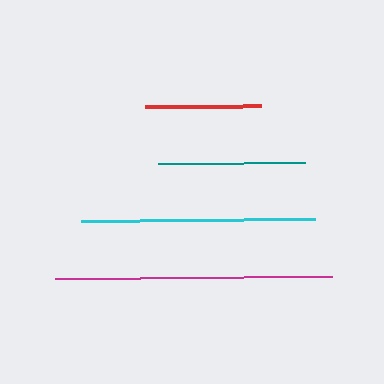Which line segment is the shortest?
The red line is the shortest at approximately 116 pixels.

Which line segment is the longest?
The magenta line is the longest at approximately 277 pixels.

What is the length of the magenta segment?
The magenta segment is approximately 277 pixels long.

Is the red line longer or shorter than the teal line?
The teal line is longer than the red line.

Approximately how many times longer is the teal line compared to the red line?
The teal line is approximately 1.3 times the length of the red line.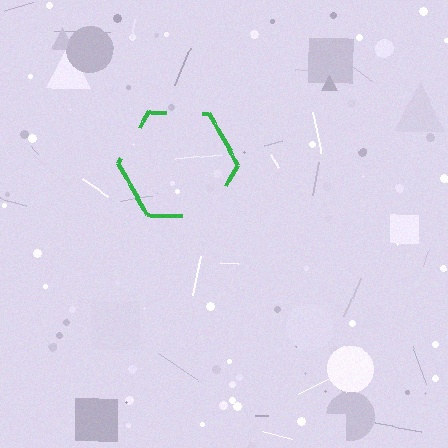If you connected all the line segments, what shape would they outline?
They would outline a hexagon.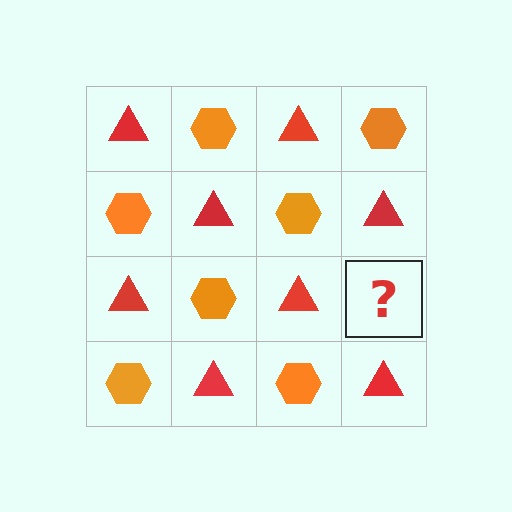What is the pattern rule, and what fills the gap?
The rule is that it alternates red triangle and orange hexagon in a checkerboard pattern. The gap should be filled with an orange hexagon.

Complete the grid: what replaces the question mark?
The question mark should be replaced with an orange hexagon.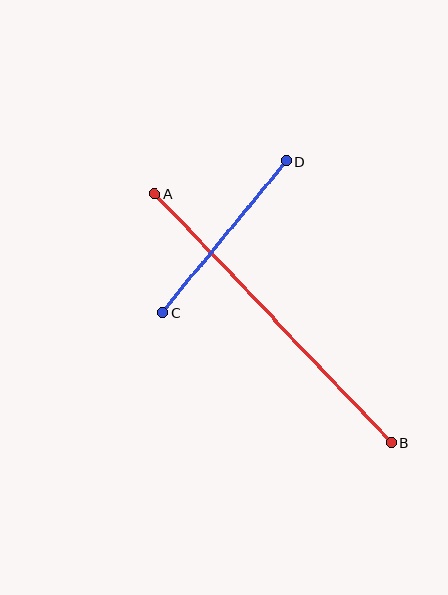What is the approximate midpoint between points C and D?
The midpoint is at approximately (224, 237) pixels.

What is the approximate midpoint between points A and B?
The midpoint is at approximately (273, 318) pixels.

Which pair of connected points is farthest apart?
Points A and B are farthest apart.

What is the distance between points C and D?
The distance is approximately 195 pixels.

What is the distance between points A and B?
The distance is approximately 343 pixels.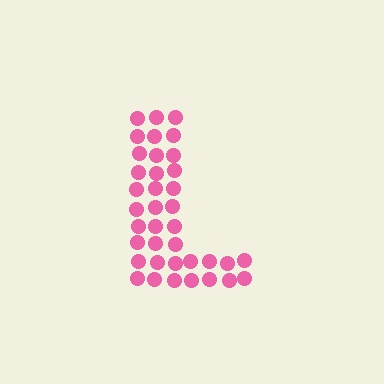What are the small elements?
The small elements are circles.